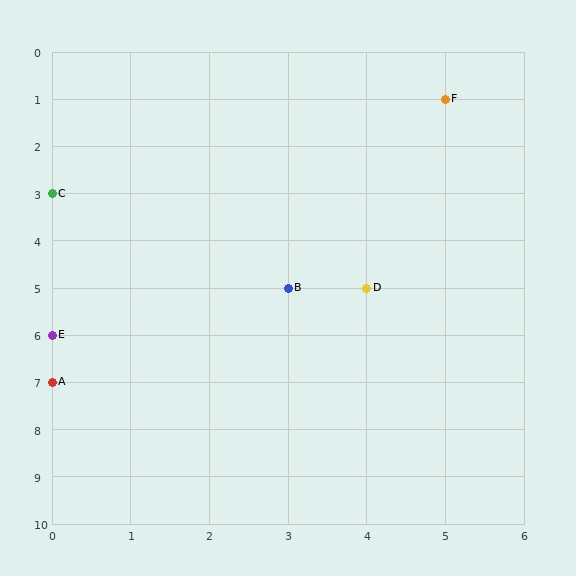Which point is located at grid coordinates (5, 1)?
Point F is at (5, 1).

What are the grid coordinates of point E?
Point E is at grid coordinates (0, 6).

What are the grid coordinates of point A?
Point A is at grid coordinates (0, 7).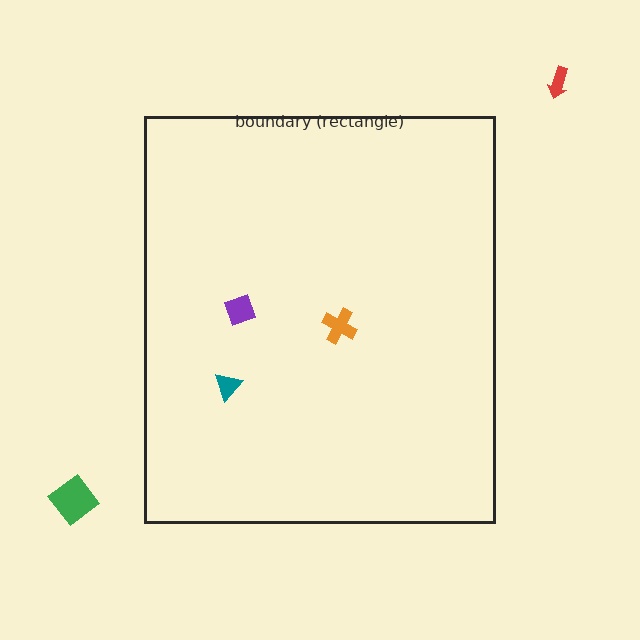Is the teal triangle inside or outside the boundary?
Inside.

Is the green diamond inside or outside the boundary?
Outside.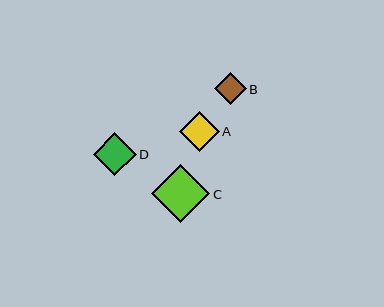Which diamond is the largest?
Diamond C is the largest with a size of approximately 58 pixels.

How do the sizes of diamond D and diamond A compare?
Diamond D and diamond A are approximately the same size.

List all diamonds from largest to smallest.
From largest to smallest: C, D, A, B.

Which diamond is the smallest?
Diamond B is the smallest with a size of approximately 31 pixels.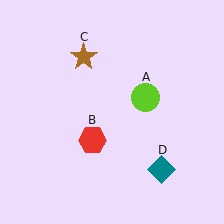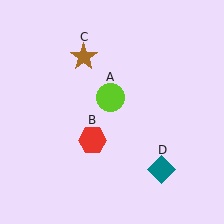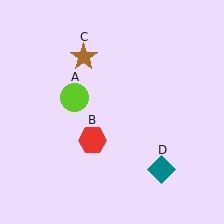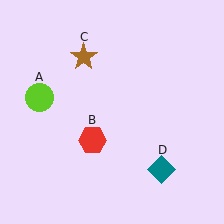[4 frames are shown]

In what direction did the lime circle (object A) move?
The lime circle (object A) moved left.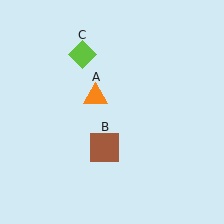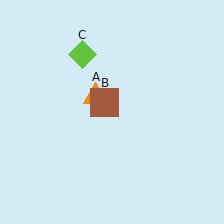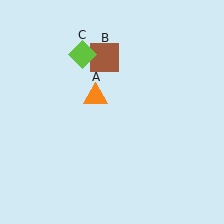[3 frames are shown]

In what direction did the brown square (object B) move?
The brown square (object B) moved up.